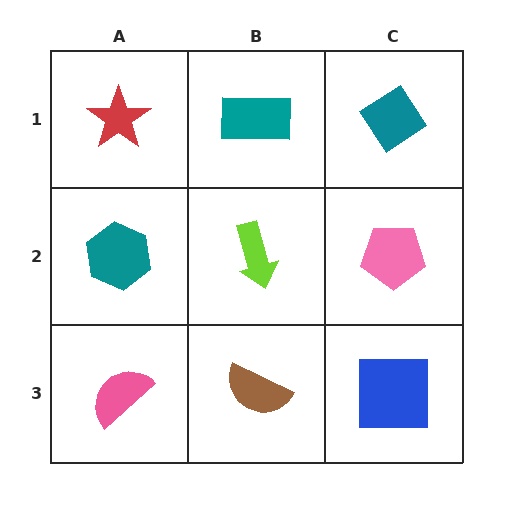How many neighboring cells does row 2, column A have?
3.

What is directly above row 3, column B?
A lime arrow.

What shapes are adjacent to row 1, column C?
A pink pentagon (row 2, column C), a teal rectangle (row 1, column B).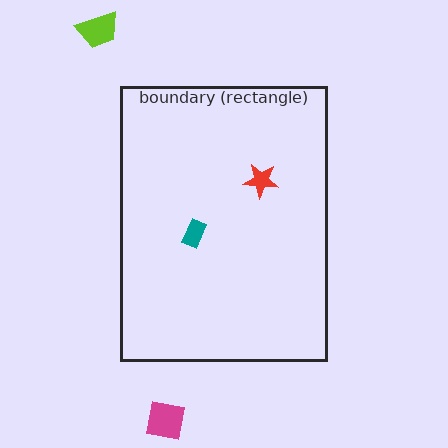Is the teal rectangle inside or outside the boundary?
Inside.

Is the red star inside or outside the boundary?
Inside.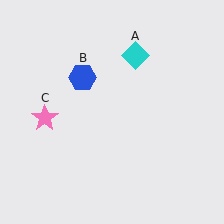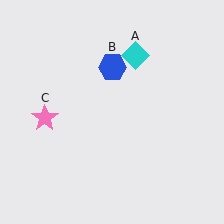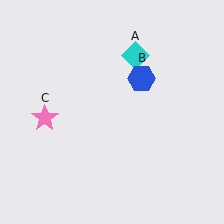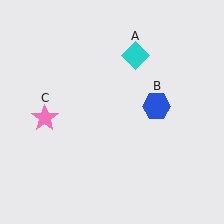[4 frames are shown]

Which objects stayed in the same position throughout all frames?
Cyan diamond (object A) and pink star (object C) remained stationary.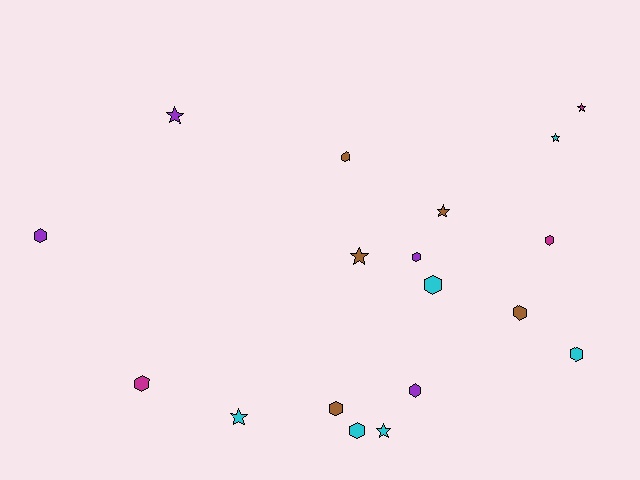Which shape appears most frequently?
Hexagon, with 11 objects.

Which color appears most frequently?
Cyan, with 6 objects.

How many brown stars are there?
There are 2 brown stars.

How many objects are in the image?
There are 18 objects.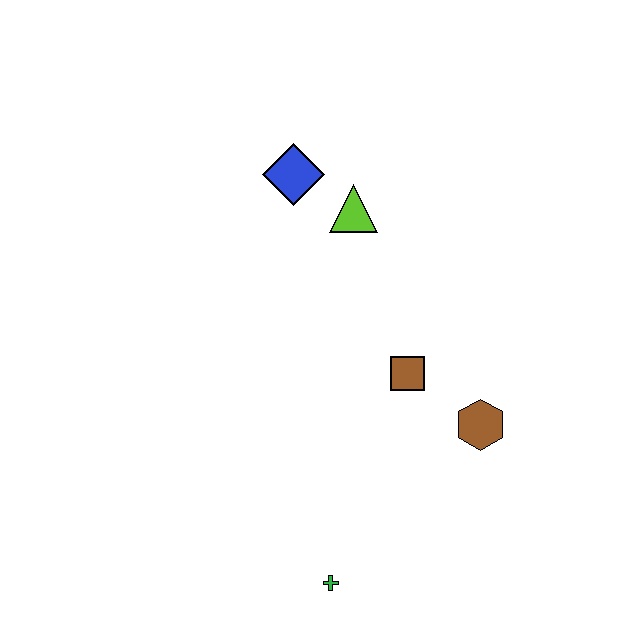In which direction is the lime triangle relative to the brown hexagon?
The lime triangle is above the brown hexagon.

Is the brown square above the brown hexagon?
Yes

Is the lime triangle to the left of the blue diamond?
No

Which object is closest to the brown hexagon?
The brown square is closest to the brown hexagon.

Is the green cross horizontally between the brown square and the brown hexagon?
No